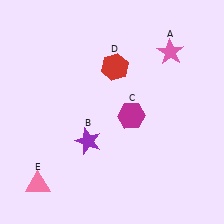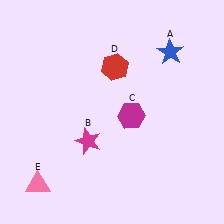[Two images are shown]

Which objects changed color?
A changed from pink to blue. B changed from purple to magenta.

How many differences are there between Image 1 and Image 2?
There are 2 differences between the two images.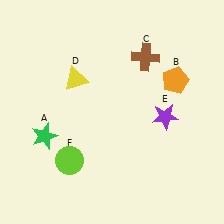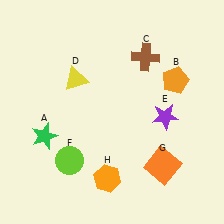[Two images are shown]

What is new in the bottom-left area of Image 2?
An orange hexagon (H) was added in the bottom-left area of Image 2.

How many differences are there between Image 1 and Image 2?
There are 2 differences between the two images.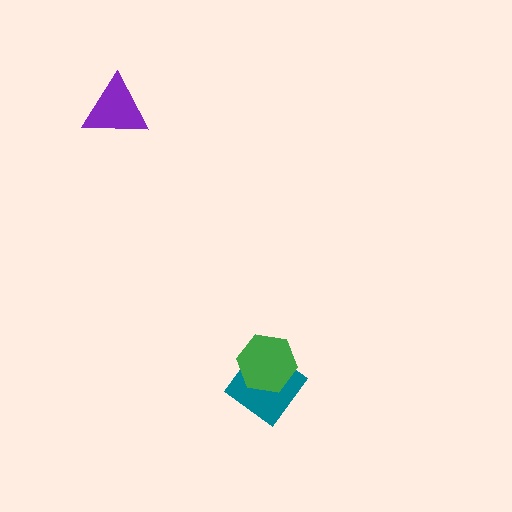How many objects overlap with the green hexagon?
1 object overlaps with the green hexagon.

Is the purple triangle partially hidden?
No, no other shape covers it.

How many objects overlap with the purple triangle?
0 objects overlap with the purple triangle.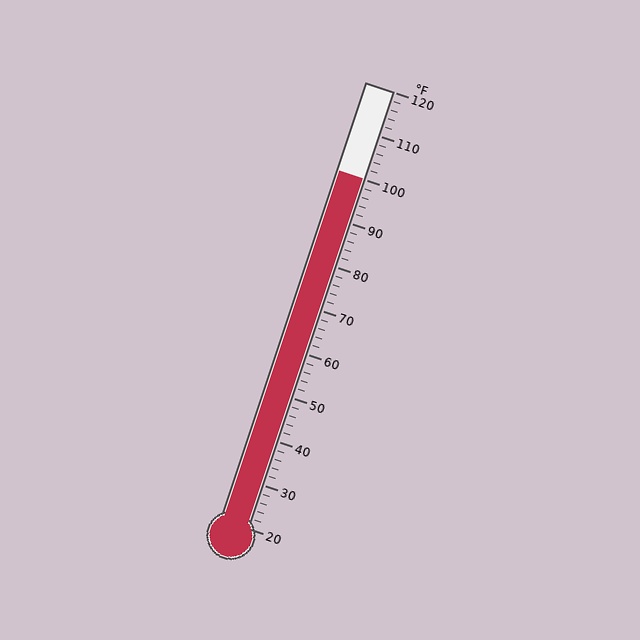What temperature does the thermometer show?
The thermometer shows approximately 100°F.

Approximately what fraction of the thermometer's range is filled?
The thermometer is filled to approximately 80% of its range.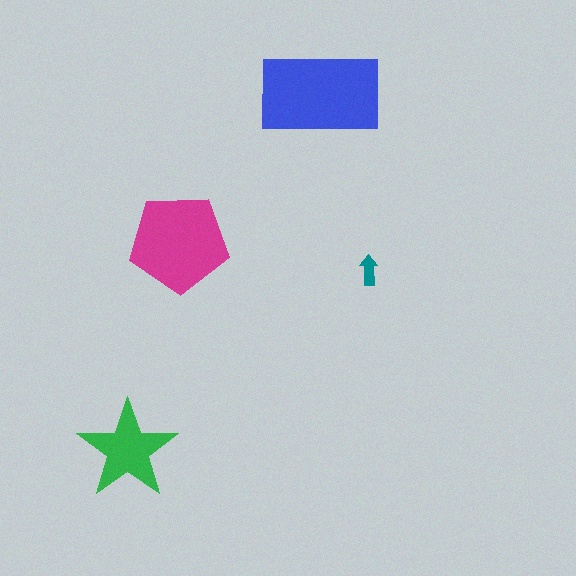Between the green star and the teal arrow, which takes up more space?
The green star.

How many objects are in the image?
There are 4 objects in the image.